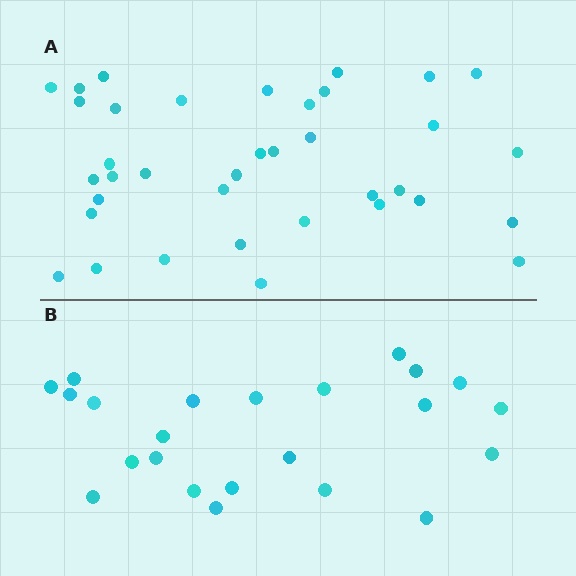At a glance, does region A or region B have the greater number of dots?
Region A (the top region) has more dots.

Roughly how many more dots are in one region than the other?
Region A has approximately 15 more dots than region B.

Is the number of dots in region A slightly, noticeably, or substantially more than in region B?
Region A has substantially more. The ratio is roughly 1.6 to 1.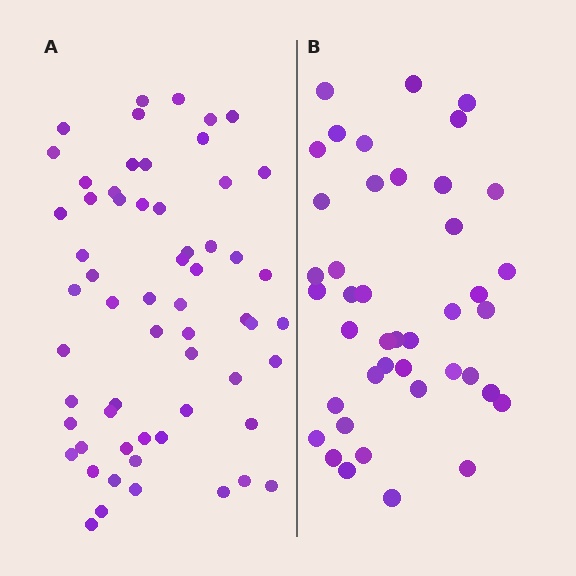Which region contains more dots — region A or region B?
Region A (the left region) has more dots.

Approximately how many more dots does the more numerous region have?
Region A has approximately 20 more dots than region B.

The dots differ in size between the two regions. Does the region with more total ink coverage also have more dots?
No. Region B has more total ink coverage because its dots are larger, but region A actually contains more individual dots. Total area can be misleading — the number of items is what matters here.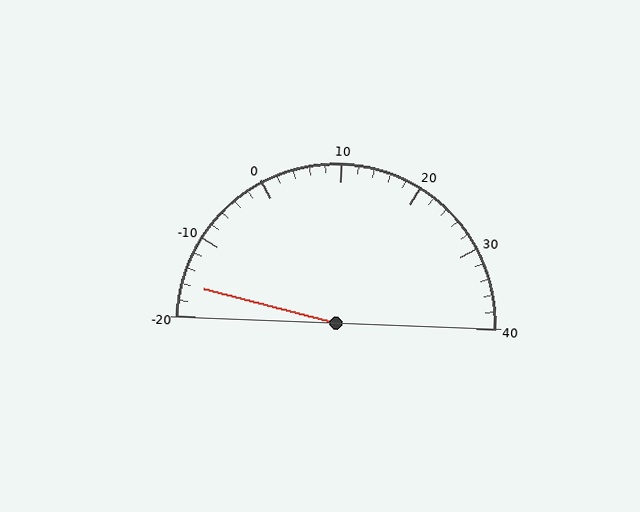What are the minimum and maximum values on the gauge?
The gauge ranges from -20 to 40.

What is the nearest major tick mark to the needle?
The nearest major tick mark is -20.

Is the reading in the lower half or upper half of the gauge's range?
The reading is in the lower half of the range (-20 to 40).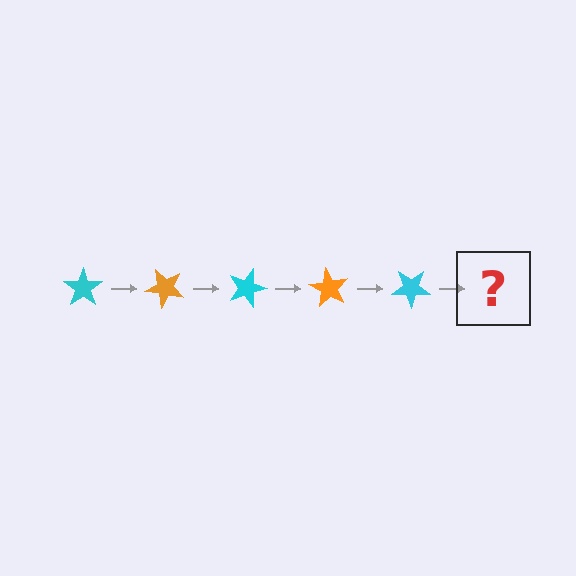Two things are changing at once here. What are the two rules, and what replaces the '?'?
The two rules are that it rotates 45 degrees each step and the color cycles through cyan and orange. The '?' should be an orange star, rotated 225 degrees from the start.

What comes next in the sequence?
The next element should be an orange star, rotated 225 degrees from the start.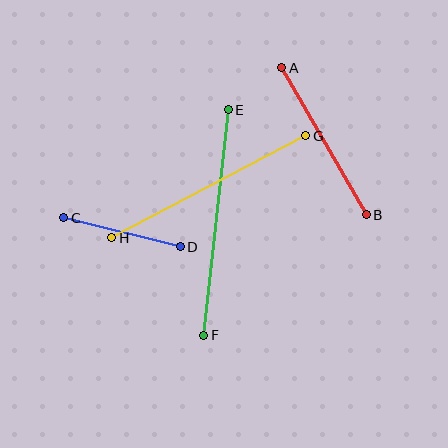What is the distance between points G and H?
The distance is approximately 219 pixels.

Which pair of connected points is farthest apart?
Points E and F are farthest apart.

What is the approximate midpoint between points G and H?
The midpoint is at approximately (209, 187) pixels.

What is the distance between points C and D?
The distance is approximately 120 pixels.